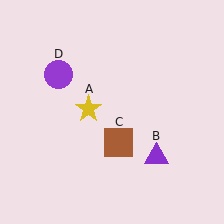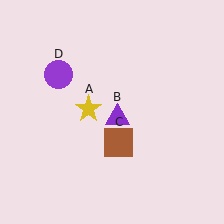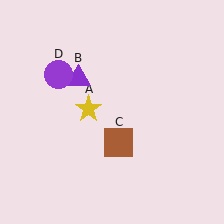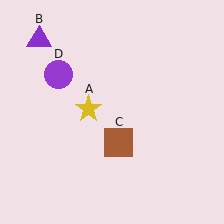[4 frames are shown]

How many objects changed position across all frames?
1 object changed position: purple triangle (object B).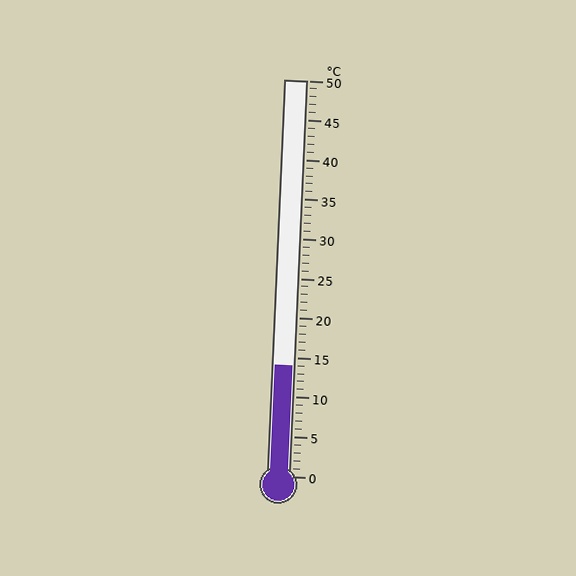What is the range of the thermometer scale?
The thermometer scale ranges from 0°C to 50°C.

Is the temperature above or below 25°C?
The temperature is below 25°C.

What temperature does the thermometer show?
The thermometer shows approximately 14°C.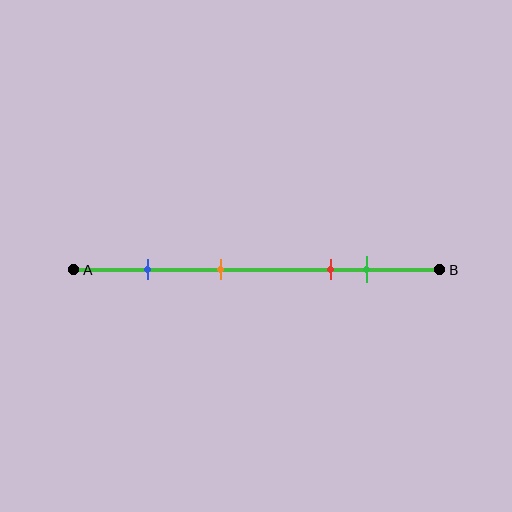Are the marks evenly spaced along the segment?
No, the marks are not evenly spaced.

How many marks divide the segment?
There are 4 marks dividing the segment.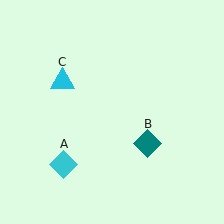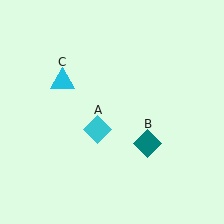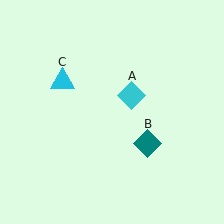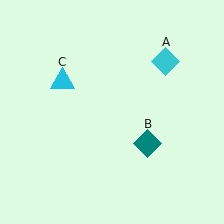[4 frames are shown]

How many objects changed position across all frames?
1 object changed position: cyan diamond (object A).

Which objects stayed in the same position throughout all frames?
Teal diamond (object B) and cyan triangle (object C) remained stationary.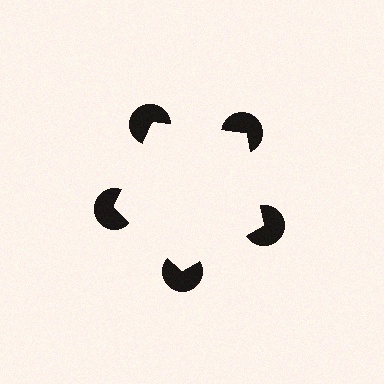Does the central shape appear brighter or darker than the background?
It typically appears slightly brighter than the background, even though no actual brightness change is drawn.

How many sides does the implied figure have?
5 sides.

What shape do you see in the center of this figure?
An illusory pentagon — its edges are inferred from the aligned wedge cuts in the pac-man discs, not physically drawn.